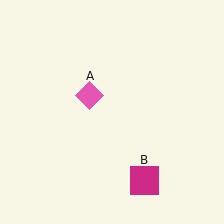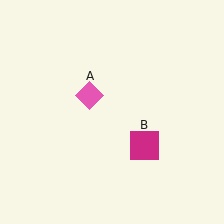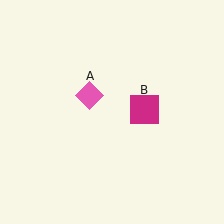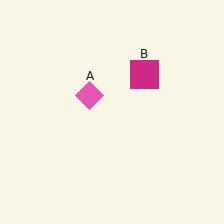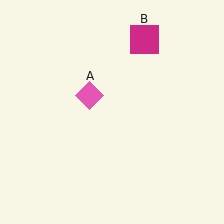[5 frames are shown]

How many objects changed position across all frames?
1 object changed position: magenta square (object B).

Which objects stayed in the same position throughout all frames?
Pink diamond (object A) remained stationary.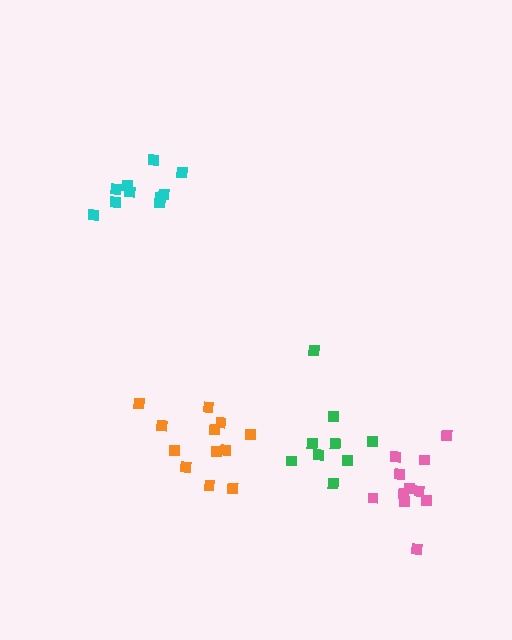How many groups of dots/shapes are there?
There are 4 groups.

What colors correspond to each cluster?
The clusters are colored: cyan, pink, orange, green.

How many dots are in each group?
Group 1: 10 dots, Group 2: 11 dots, Group 3: 12 dots, Group 4: 9 dots (42 total).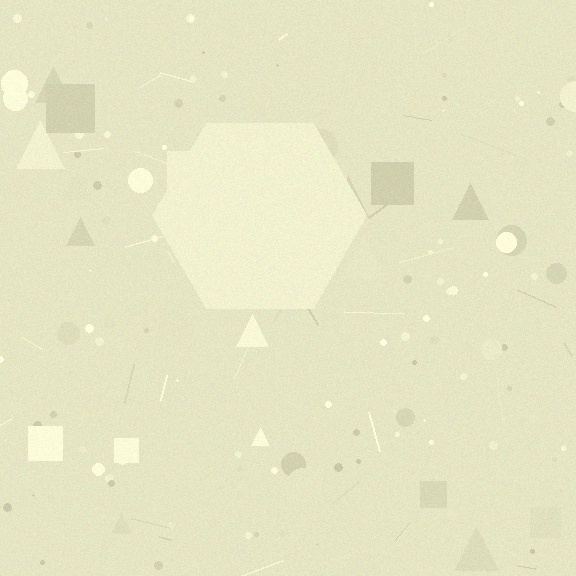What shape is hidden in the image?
A hexagon is hidden in the image.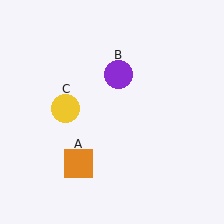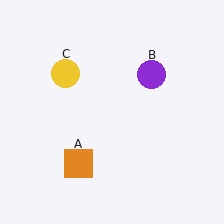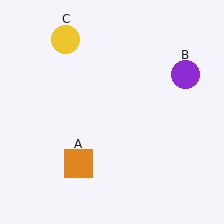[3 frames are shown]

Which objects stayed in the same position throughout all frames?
Orange square (object A) remained stationary.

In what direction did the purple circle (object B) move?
The purple circle (object B) moved right.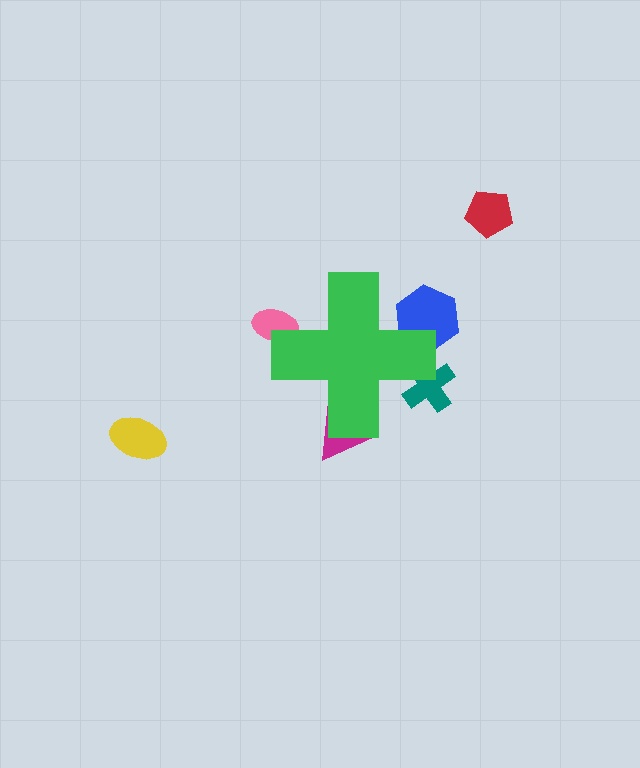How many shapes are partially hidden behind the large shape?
4 shapes are partially hidden.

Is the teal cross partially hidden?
Yes, the teal cross is partially hidden behind the green cross.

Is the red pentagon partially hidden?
No, the red pentagon is fully visible.